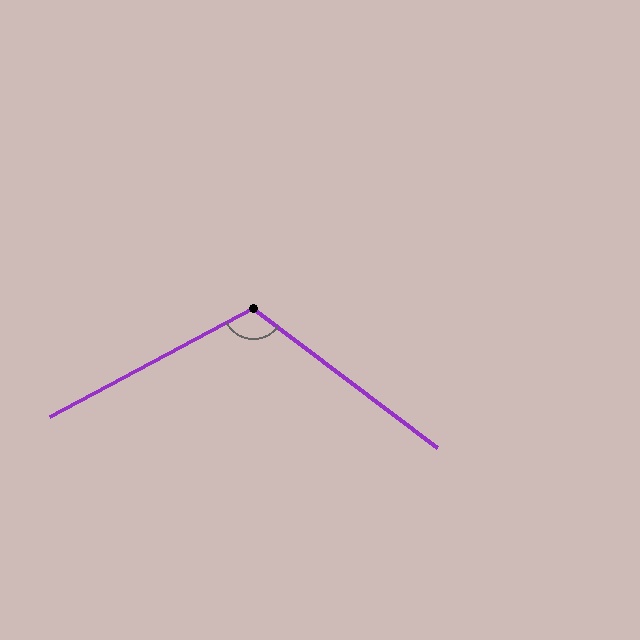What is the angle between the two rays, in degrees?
Approximately 115 degrees.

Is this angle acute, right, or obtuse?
It is obtuse.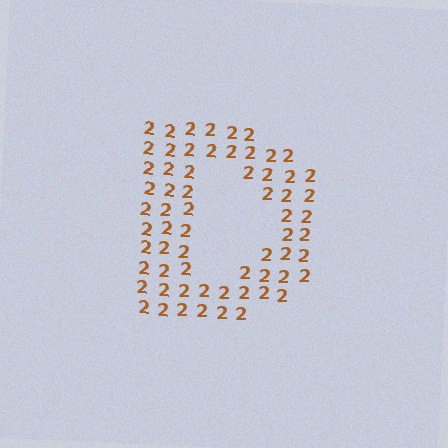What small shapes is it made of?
It is made of small digit 2's.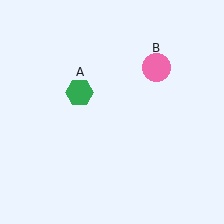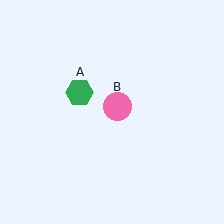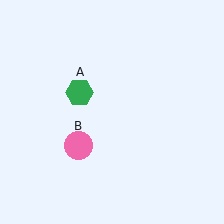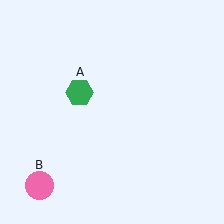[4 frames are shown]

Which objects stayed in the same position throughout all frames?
Green hexagon (object A) remained stationary.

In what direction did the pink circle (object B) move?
The pink circle (object B) moved down and to the left.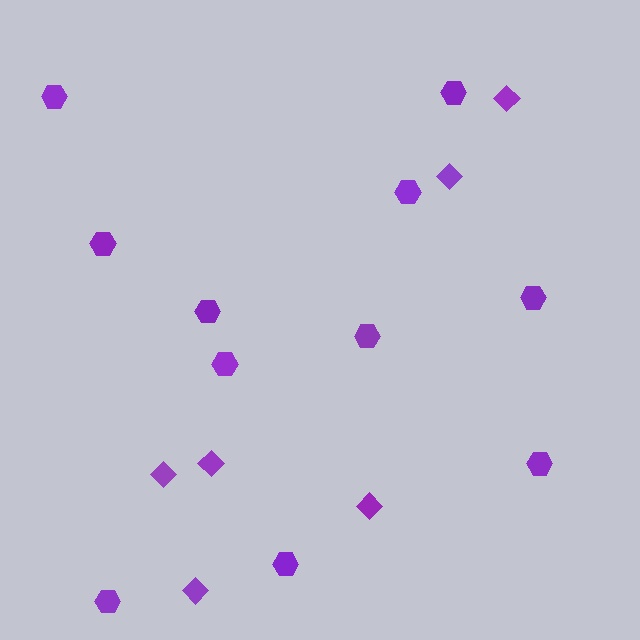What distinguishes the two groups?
There are 2 groups: one group of hexagons (11) and one group of diamonds (6).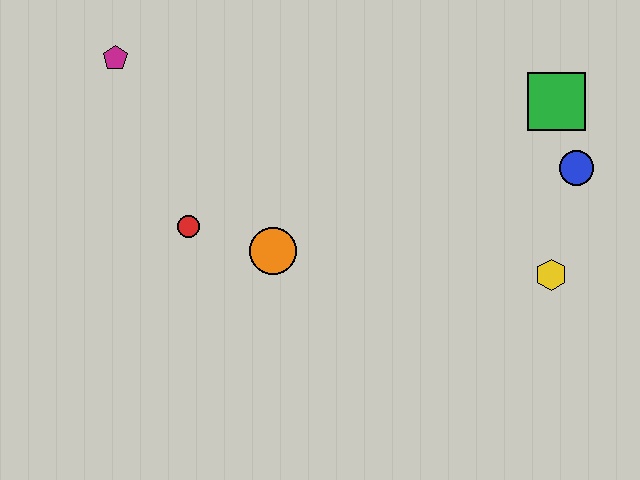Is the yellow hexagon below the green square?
Yes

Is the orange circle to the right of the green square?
No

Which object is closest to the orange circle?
The red circle is closest to the orange circle.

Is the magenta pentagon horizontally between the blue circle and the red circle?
No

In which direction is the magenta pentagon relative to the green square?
The magenta pentagon is to the left of the green square.